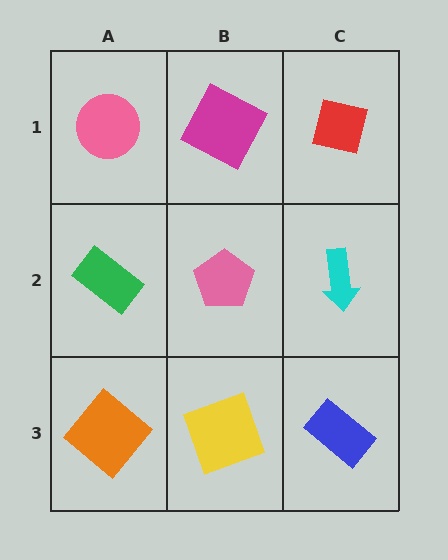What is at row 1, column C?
A red square.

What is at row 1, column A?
A pink circle.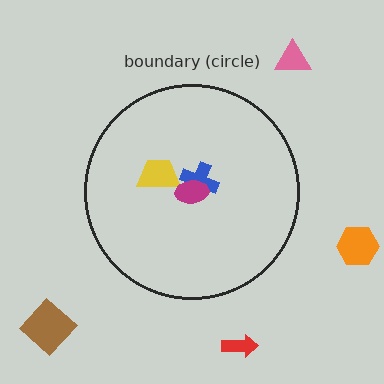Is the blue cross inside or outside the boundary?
Inside.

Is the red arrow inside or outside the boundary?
Outside.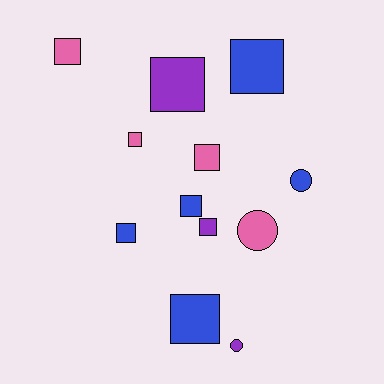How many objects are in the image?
There are 12 objects.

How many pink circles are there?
There is 1 pink circle.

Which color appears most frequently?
Blue, with 5 objects.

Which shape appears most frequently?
Square, with 9 objects.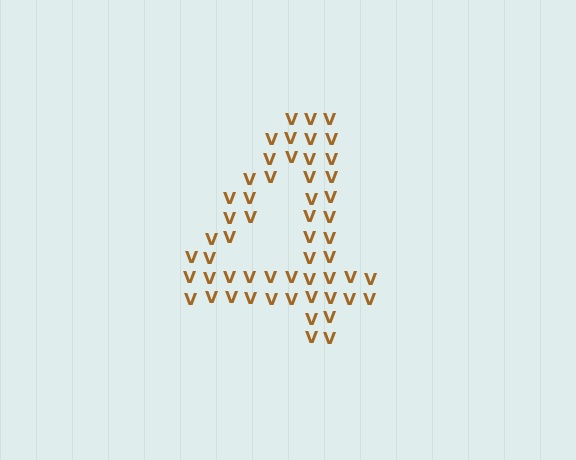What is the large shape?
The large shape is the digit 4.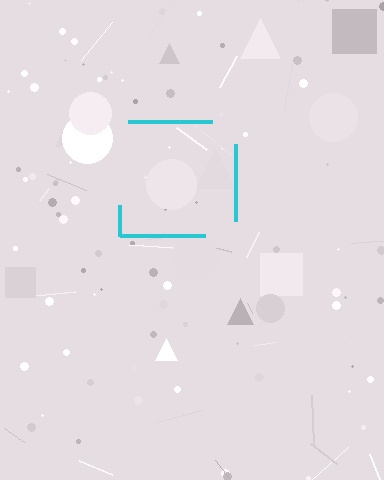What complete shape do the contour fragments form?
The contour fragments form a square.